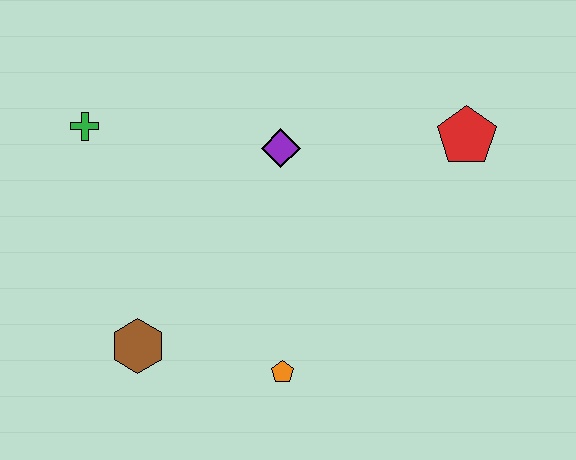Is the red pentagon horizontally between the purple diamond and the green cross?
No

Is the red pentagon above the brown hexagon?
Yes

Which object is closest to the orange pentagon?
The brown hexagon is closest to the orange pentagon.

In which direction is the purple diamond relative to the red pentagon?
The purple diamond is to the left of the red pentagon.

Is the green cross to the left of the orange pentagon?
Yes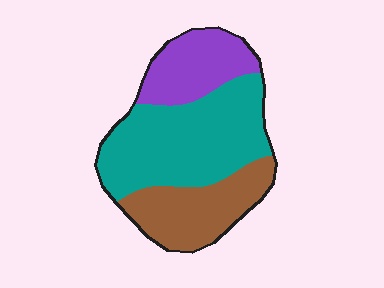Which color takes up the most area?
Teal, at roughly 50%.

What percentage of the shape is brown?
Brown takes up about one quarter (1/4) of the shape.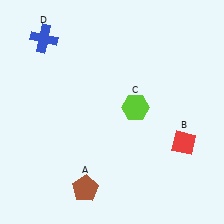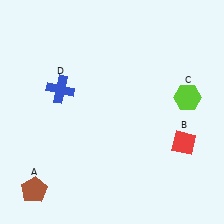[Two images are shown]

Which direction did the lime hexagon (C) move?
The lime hexagon (C) moved right.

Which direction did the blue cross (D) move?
The blue cross (D) moved down.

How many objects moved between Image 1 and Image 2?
3 objects moved between the two images.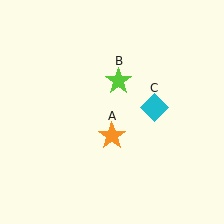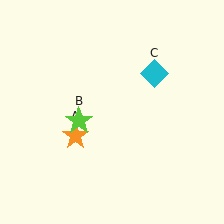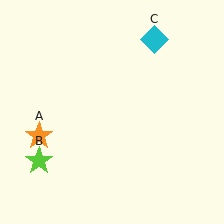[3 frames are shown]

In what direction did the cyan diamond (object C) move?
The cyan diamond (object C) moved up.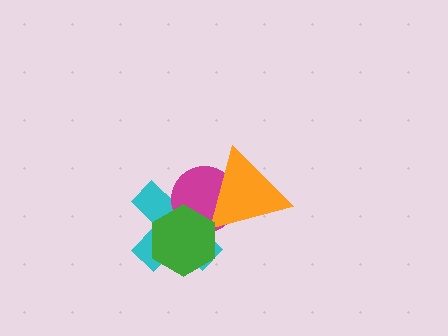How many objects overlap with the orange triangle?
2 objects overlap with the orange triangle.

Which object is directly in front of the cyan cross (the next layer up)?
The magenta circle is directly in front of the cyan cross.